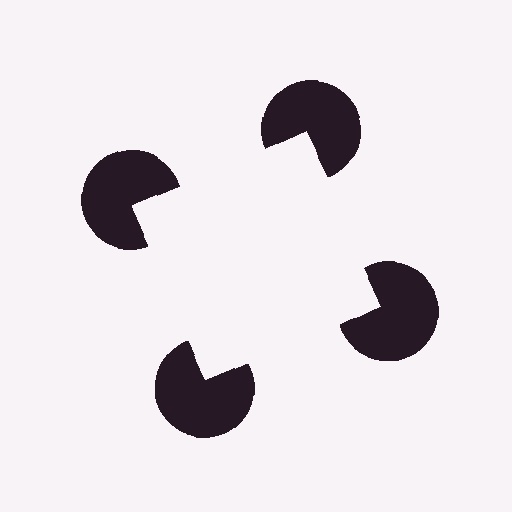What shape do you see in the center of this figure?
An illusory square — its edges are inferred from the aligned wedge cuts in the pac-man discs, not physically drawn.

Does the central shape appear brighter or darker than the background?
It typically appears slightly brighter than the background, even though no actual brightness change is drawn.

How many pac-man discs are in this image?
There are 4 — one at each vertex of the illusory square.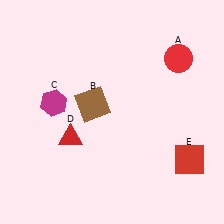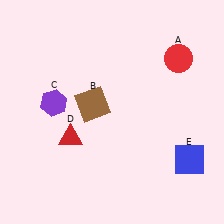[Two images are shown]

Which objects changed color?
C changed from magenta to purple. E changed from red to blue.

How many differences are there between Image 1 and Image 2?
There are 2 differences between the two images.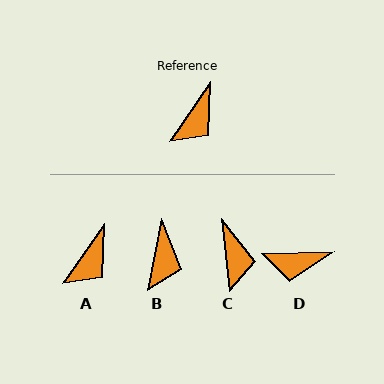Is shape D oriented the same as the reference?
No, it is off by about 54 degrees.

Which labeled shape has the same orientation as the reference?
A.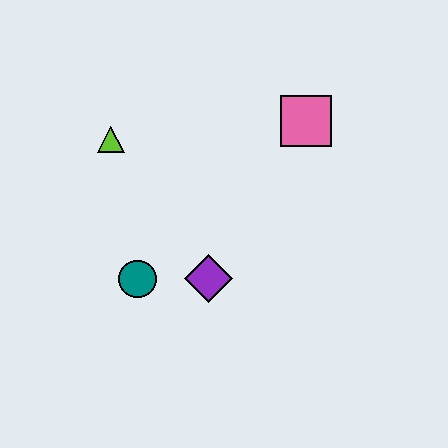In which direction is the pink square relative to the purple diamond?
The pink square is above the purple diamond.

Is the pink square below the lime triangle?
No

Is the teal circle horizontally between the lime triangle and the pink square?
Yes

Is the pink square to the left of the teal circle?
No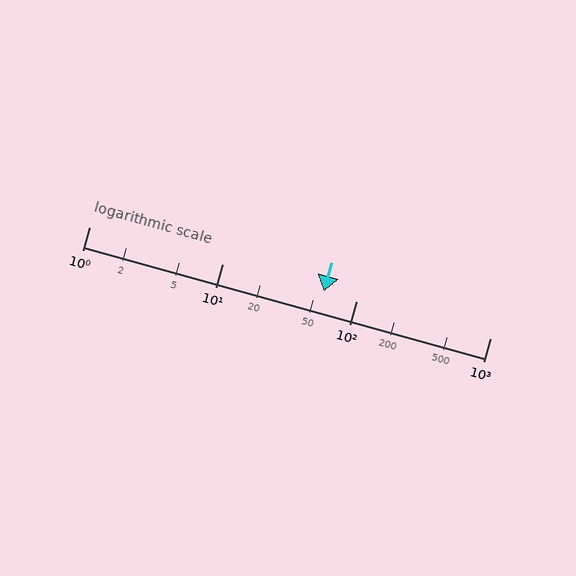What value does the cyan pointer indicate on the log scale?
The pointer indicates approximately 57.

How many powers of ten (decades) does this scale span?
The scale spans 3 decades, from 1 to 1000.